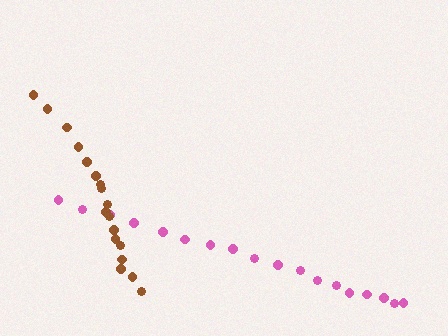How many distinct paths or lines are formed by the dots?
There are 2 distinct paths.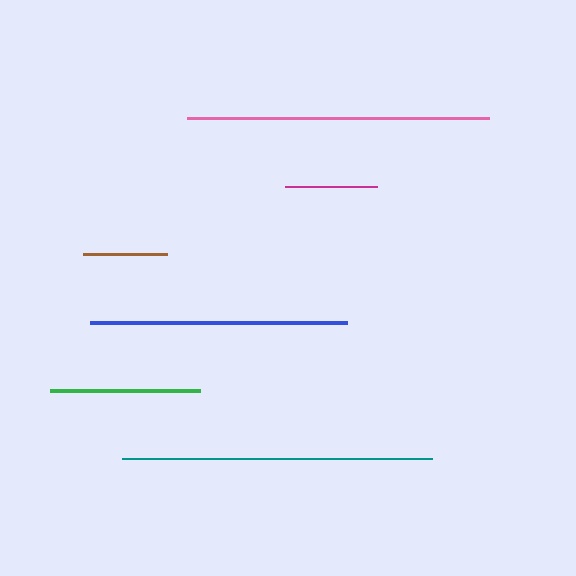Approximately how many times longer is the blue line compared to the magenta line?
The blue line is approximately 2.8 times the length of the magenta line.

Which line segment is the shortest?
The brown line is the shortest at approximately 84 pixels.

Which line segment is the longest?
The teal line is the longest at approximately 309 pixels.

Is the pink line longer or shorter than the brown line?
The pink line is longer than the brown line.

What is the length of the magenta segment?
The magenta segment is approximately 92 pixels long.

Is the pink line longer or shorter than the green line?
The pink line is longer than the green line.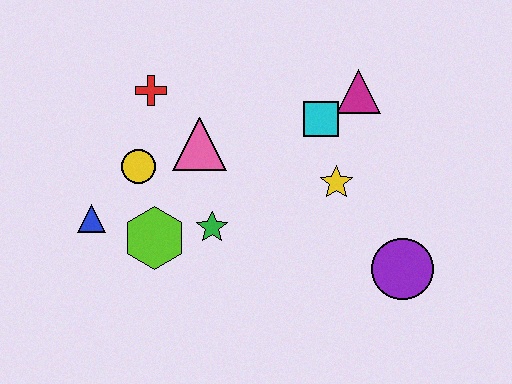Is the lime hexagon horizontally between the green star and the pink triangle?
No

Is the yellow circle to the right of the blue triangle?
Yes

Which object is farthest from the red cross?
The purple circle is farthest from the red cross.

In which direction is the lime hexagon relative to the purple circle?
The lime hexagon is to the left of the purple circle.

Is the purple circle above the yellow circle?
No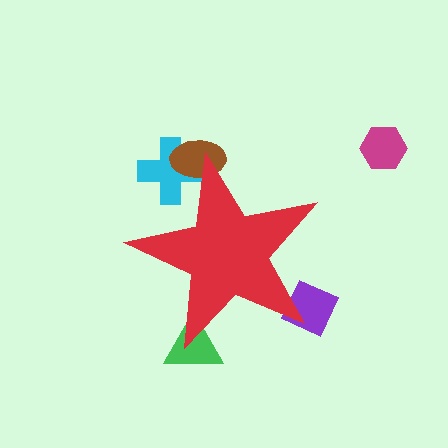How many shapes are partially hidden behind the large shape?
4 shapes are partially hidden.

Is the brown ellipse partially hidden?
Yes, the brown ellipse is partially hidden behind the red star.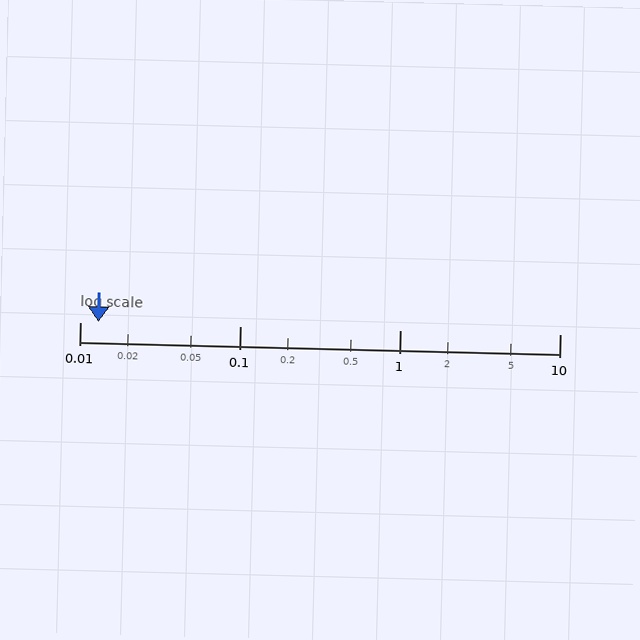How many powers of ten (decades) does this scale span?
The scale spans 3 decades, from 0.01 to 10.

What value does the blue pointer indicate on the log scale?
The pointer indicates approximately 0.013.